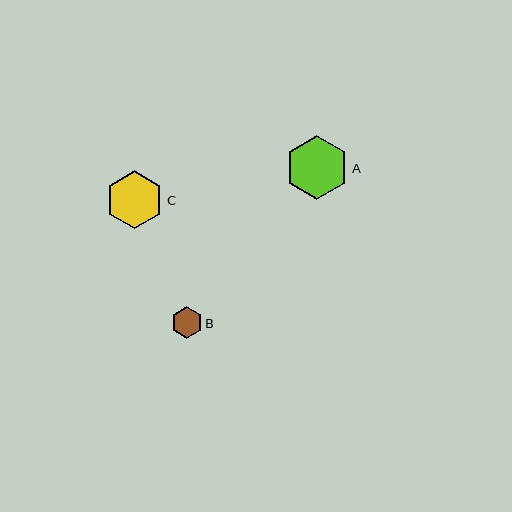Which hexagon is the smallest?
Hexagon B is the smallest with a size of approximately 31 pixels.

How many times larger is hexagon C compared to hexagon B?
Hexagon C is approximately 1.9 times the size of hexagon B.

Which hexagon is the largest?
Hexagon A is the largest with a size of approximately 64 pixels.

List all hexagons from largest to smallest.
From largest to smallest: A, C, B.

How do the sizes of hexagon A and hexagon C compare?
Hexagon A and hexagon C are approximately the same size.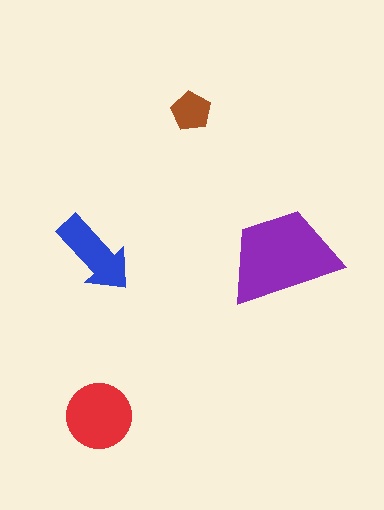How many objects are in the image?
There are 4 objects in the image.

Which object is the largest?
The purple trapezoid.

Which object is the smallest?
The brown pentagon.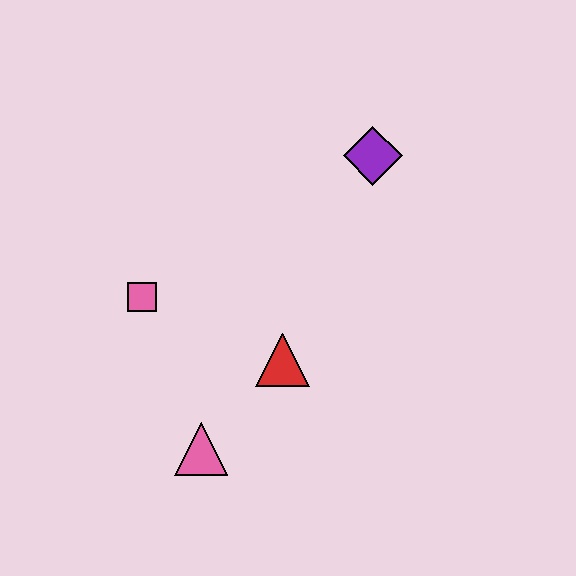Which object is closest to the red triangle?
The pink triangle is closest to the red triangle.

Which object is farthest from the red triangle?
The purple diamond is farthest from the red triangle.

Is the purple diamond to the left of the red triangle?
No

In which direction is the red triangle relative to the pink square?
The red triangle is to the right of the pink square.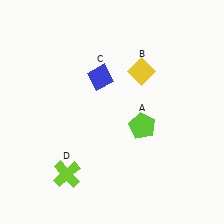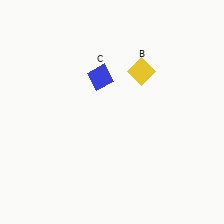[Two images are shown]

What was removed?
The lime cross (D), the lime pentagon (A) were removed in Image 2.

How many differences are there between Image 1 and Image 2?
There are 2 differences between the two images.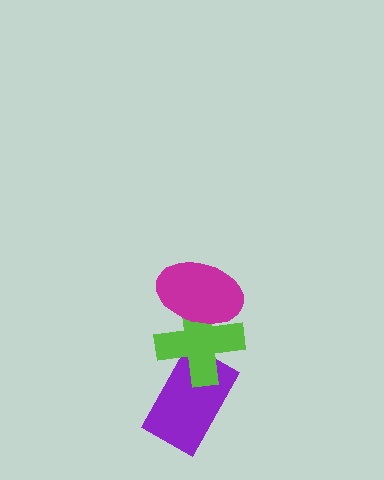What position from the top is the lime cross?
The lime cross is 2nd from the top.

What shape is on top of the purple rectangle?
The lime cross is on top of the purple rectangle.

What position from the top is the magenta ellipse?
The magenta ellipse is 1st from the top.